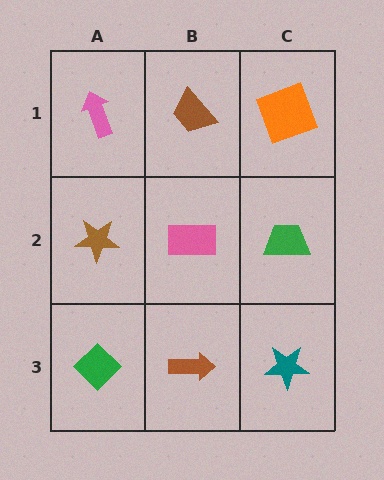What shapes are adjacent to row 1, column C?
A green trapezoid (row 2, column C), a brown trapezoid (row 1, column B).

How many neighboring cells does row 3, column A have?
2.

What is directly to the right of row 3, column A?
A brown arrow.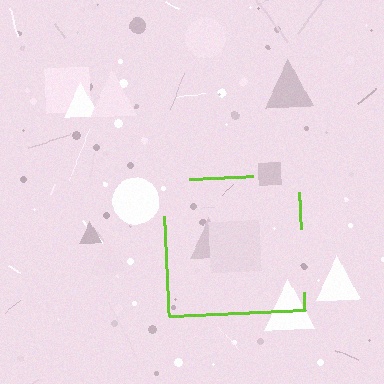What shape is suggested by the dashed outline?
The dashed outline suggests a square.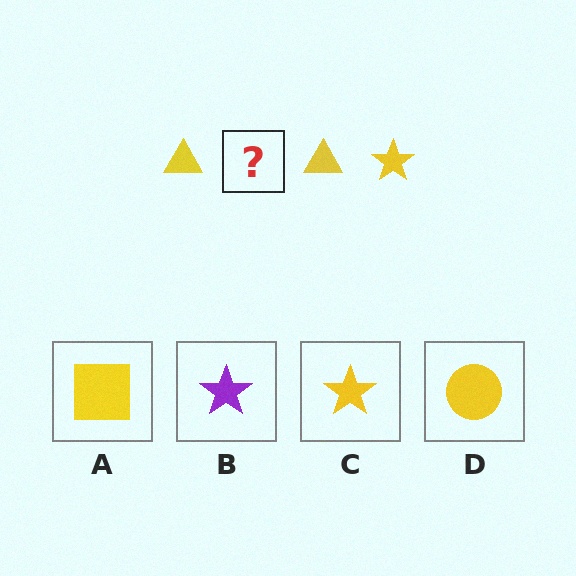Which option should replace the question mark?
Option C.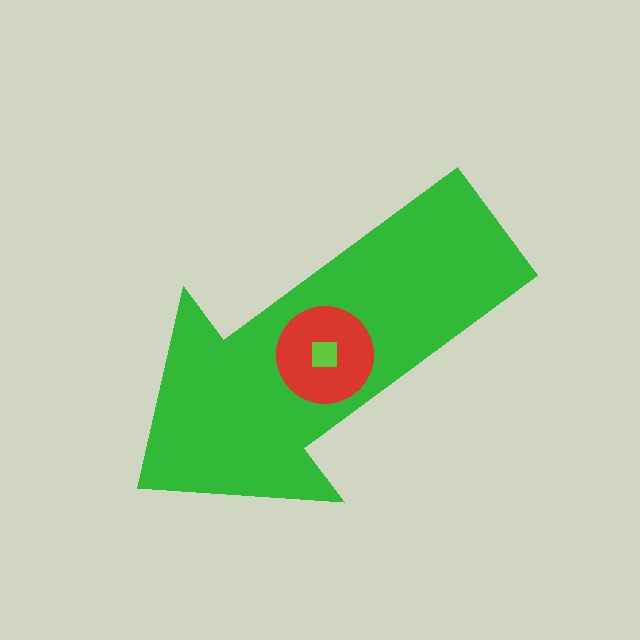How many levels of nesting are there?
3.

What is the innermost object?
The lime square.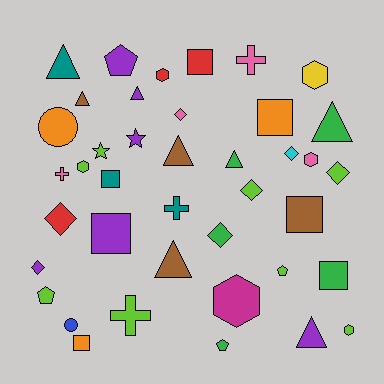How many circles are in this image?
There are 2 circles.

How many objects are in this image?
There are 40 objects.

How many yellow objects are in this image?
There is 1 yellow object.